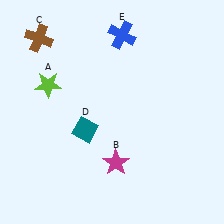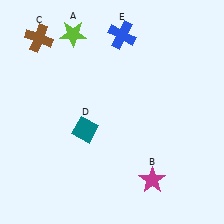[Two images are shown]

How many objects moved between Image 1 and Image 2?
2 objects moved between the two images.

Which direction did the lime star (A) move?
The lime star (A) moved up.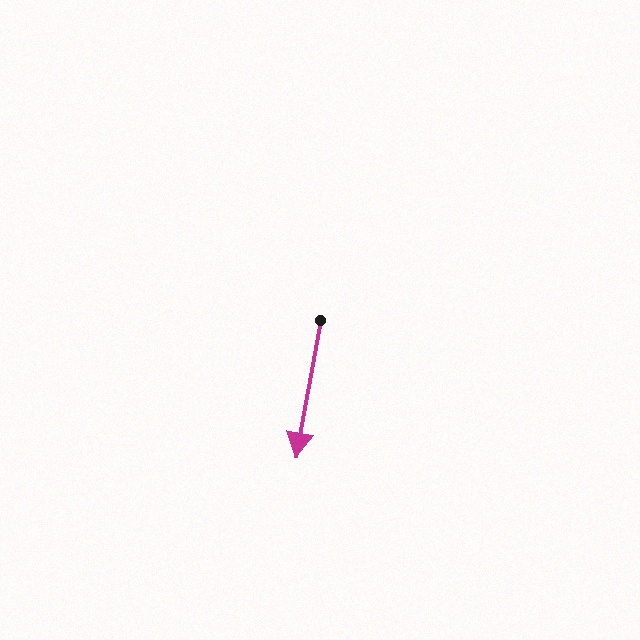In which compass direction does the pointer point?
South.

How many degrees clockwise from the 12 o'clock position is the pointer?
Approximately 190 degrees.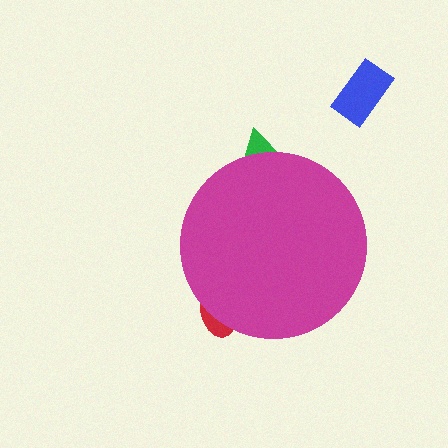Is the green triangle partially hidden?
Yes, the green triangle is partially hidden behind the magenta circle.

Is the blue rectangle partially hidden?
No, the blue rectangle is fully visible.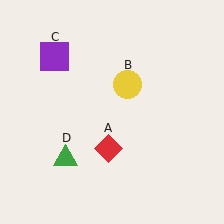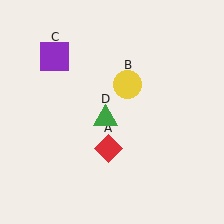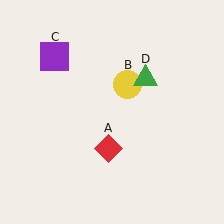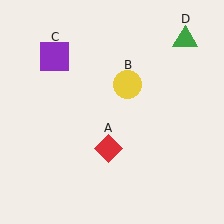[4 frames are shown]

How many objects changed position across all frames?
1 object changed position: green triangle (object D).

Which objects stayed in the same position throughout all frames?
Red diamond (object A) and yellow circle (object B) and purple square (object C) remained stationary.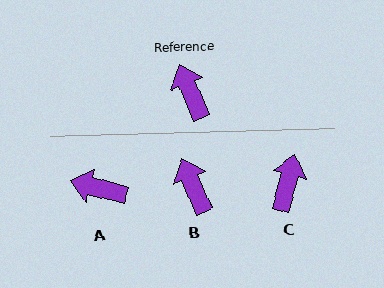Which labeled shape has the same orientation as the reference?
B.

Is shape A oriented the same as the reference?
No, it is off by about 52 degrees.